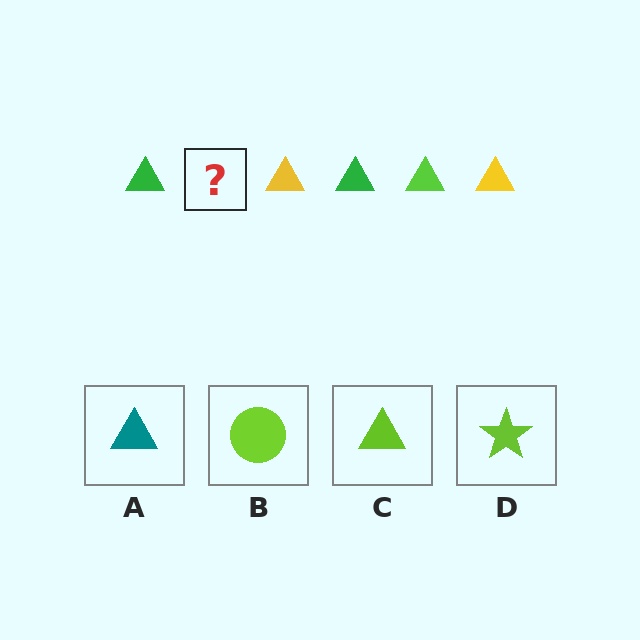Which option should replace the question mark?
Option C.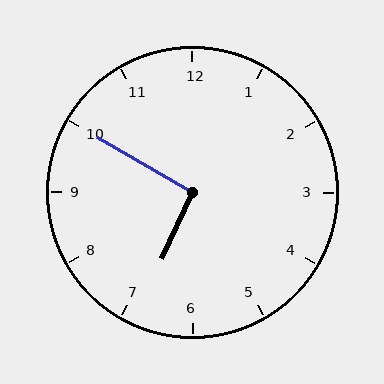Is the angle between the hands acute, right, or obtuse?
It is right.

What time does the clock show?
6:50.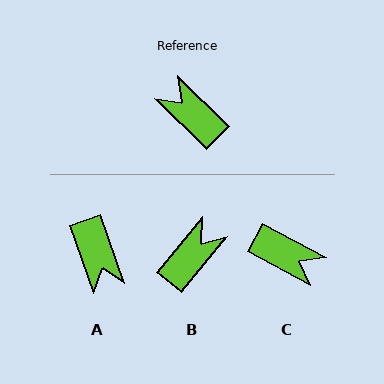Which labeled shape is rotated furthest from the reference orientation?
C, about 163 degrees away.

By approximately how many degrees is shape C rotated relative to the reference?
Approximately 163 degrees clockwise.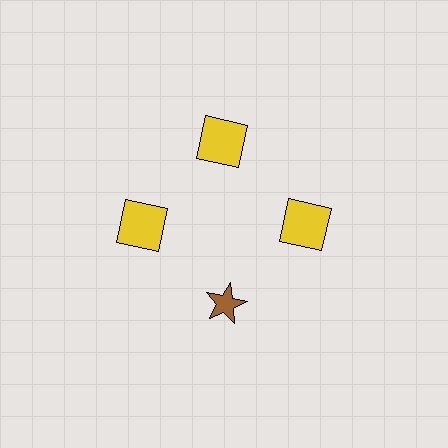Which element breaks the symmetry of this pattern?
The brown star at roughly the 6 o'clock position breaks the symmetry. All other shapes are yellow squares.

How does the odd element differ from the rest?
It differs in both color (brown instead of yellow) and shape (star instead of square).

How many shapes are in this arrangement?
There are 4 shapes arranged in a ring pattern.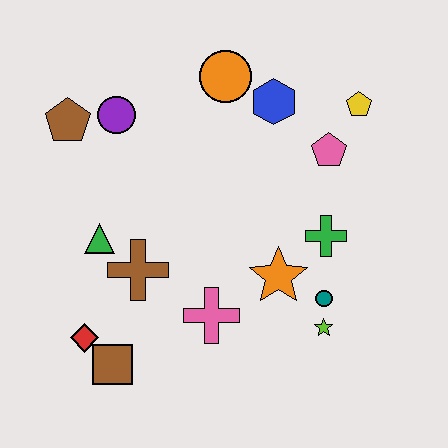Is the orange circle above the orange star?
Yes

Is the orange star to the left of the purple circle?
No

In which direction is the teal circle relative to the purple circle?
The teal circle is to the right of the purple circle.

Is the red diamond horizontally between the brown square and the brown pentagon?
Yes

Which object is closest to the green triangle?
The brown cross is closest to the green triangle.